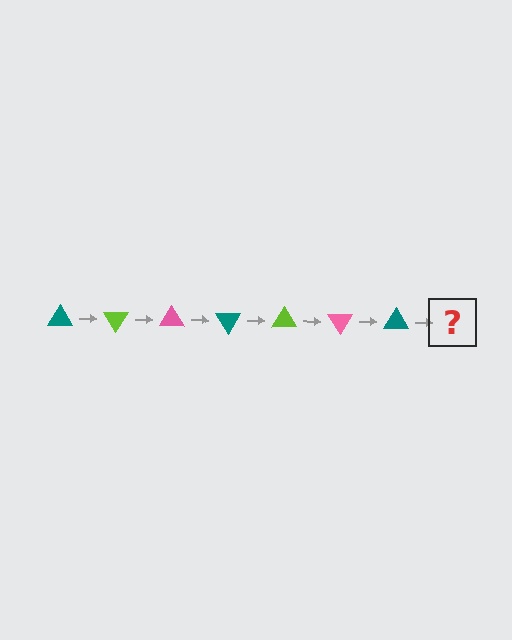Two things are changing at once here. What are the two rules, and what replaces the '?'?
The two rules are that it rotates 60 degrees each step and the color cycles through teal, lime, and pink. The '?' should be a lime triangle, rotated 420 degrees from the start.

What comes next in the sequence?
The next element should be a lime triangle, rotated 420 degrees from the start.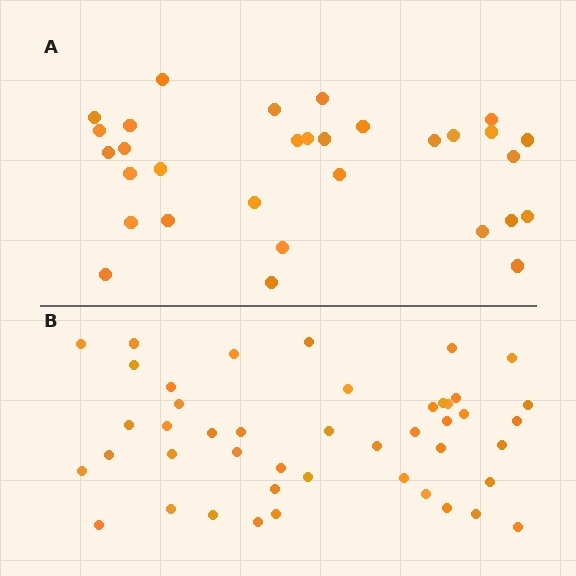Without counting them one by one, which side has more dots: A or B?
Region B (the bottom region) has more dots.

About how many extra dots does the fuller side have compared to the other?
Region B has approximately 15 more dots than region A.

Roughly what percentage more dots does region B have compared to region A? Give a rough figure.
About 45% more.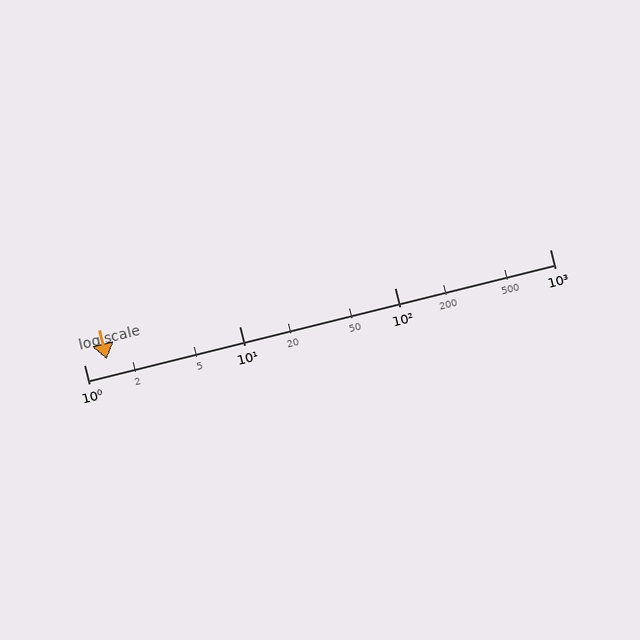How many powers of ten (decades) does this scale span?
The scale spans 3 decades, from 1 to 1000.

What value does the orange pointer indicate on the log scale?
The pointer indicates approximately 1.4.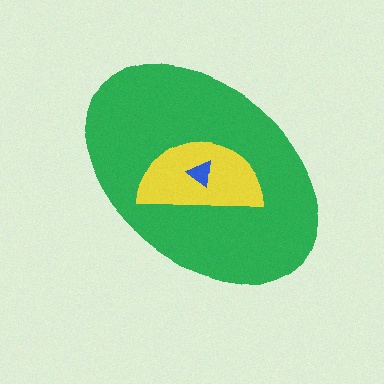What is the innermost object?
The blue triangle.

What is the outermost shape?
The green ellipse.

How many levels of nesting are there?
3.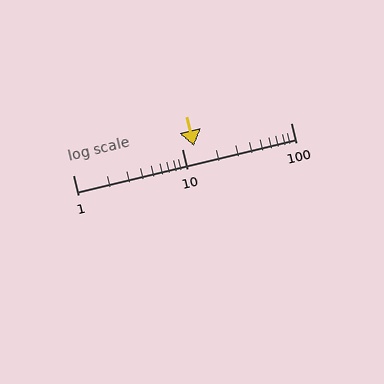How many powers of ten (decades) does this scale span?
The scale spans 2 decades, from 1 to 100.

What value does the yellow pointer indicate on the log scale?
The pointer indicates approximately 13.